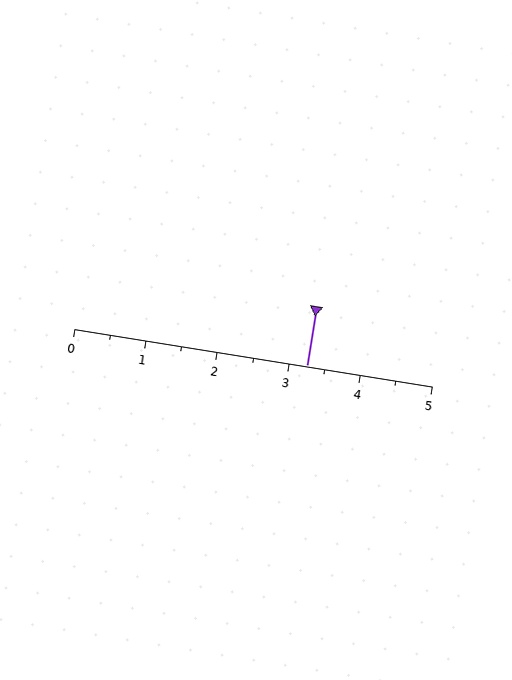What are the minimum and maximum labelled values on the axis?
The axis runs from 0 to 5.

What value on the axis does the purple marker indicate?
The marker indicates approximately 3.2.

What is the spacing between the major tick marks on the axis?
The major ticks are spaced 1 apart.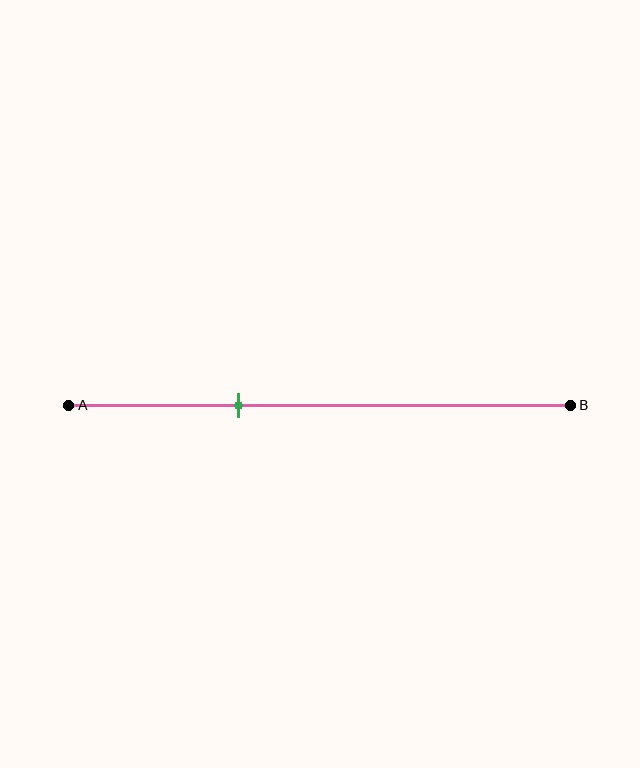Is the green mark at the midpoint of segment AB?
No, the mark is at about 35% from A, not at the 50% midpoint.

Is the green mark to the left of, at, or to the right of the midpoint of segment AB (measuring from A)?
The green mark is to the left of the midpoint of segment AB.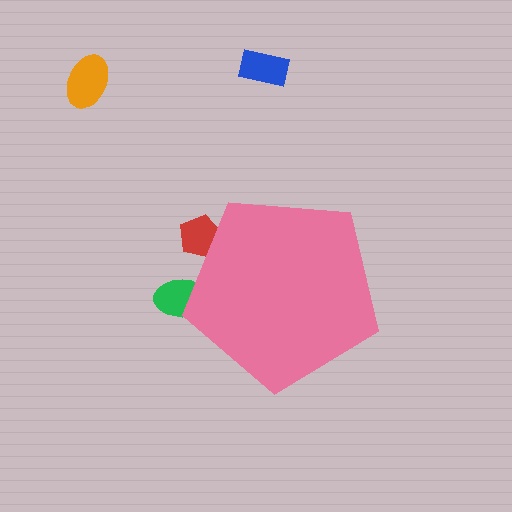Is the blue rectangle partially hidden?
No, the blue rectangle is fully visible.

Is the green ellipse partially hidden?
Yes, the green ellipse is partially hidden behind the pink pentagon.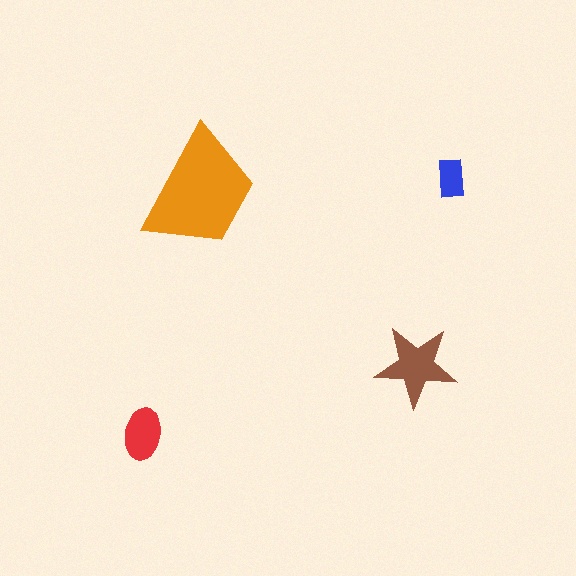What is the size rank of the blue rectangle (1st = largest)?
4th.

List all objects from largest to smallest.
The orange trapezoid, the brown star, the red ellipse, the blue rectangle.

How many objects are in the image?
There are 4 objects in the image.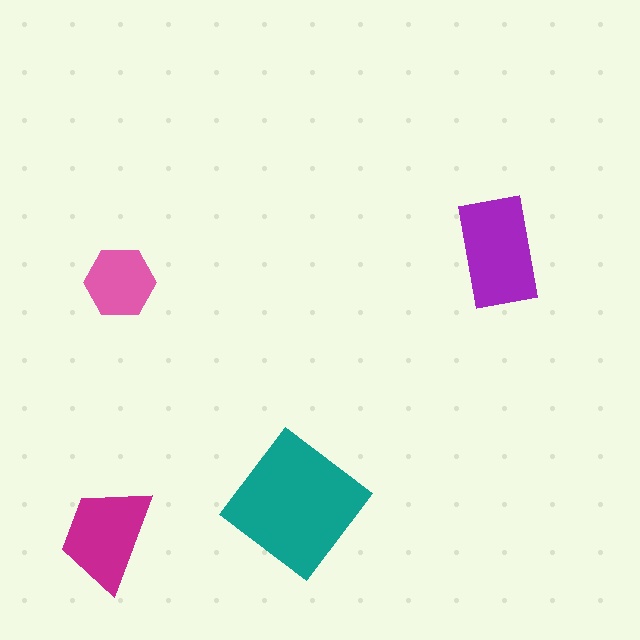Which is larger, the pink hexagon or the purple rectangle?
The purple rectangle.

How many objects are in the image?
There are 4 objects in the image.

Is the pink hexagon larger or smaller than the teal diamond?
Smaller.